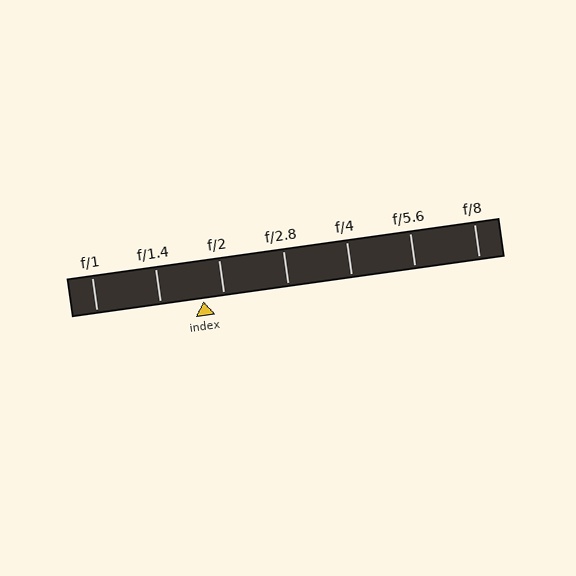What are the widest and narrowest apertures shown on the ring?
The widest aperture shown is f/1 and the narrowest is f/8.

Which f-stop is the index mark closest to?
The index mark is closest to f/2.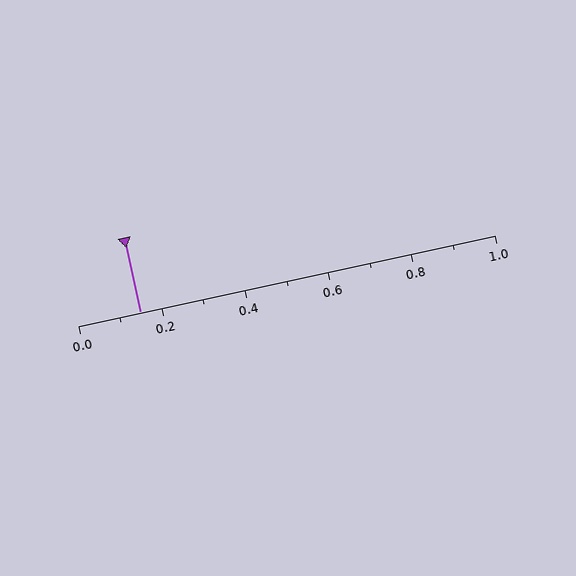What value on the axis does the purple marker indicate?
The marker indicates approximately 0.15.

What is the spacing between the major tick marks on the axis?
The major ticks are spaced 0.2 apart.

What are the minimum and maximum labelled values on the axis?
The axis runs from 0.0 to 1.0.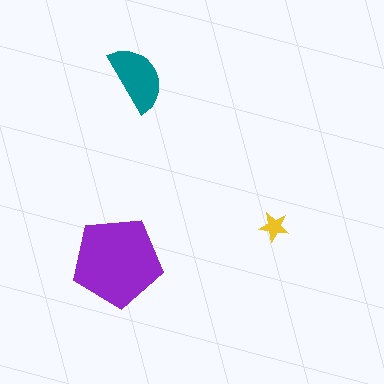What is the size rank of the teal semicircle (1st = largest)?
2nd.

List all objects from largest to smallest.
The purple pentagon, the teal semicircle, the yellow star.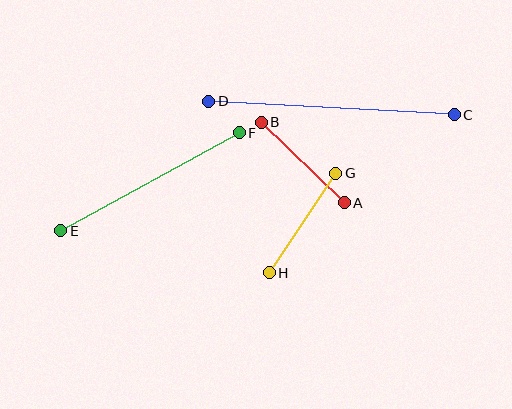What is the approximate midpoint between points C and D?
The midpoint is at approximately (331, 108) pixels.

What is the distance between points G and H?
The distance is approximately 119 pixels.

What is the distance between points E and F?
The distance is approximately 203 pixels.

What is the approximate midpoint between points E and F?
The midpoint is at approximately (150, 182) pixels.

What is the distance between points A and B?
The distance is approximately 116 pixels.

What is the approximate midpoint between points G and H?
The midpoint is at approximately (302, 223) pixels.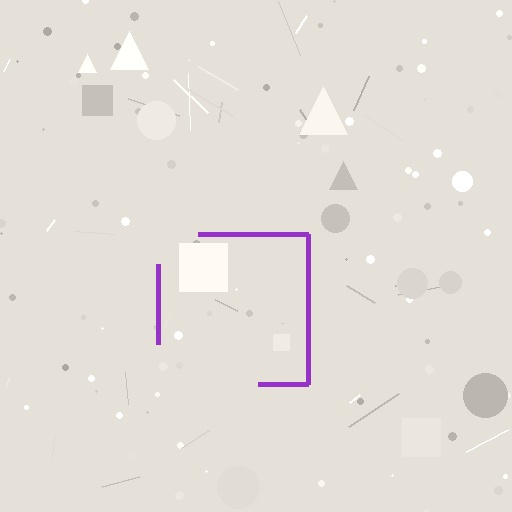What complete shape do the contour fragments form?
The contour fragments form a square.